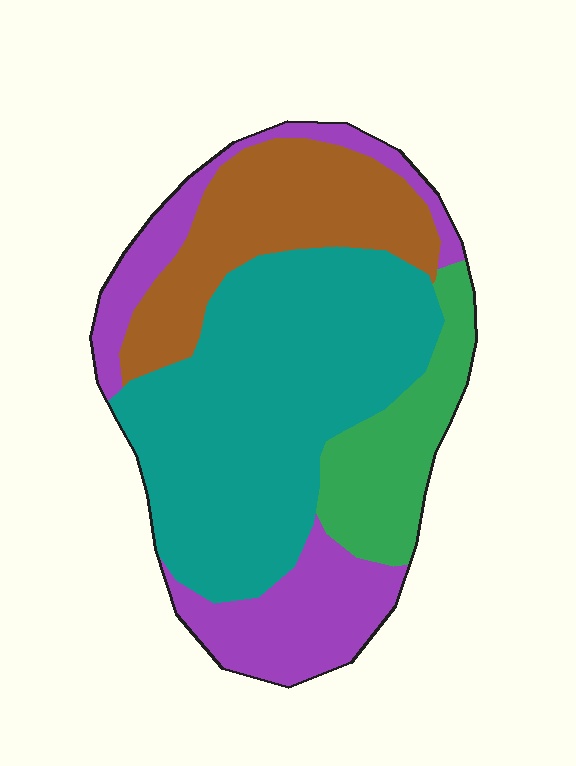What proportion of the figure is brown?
Brown takes up less than a quarter of the figure.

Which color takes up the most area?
Teal, at roughly 45%.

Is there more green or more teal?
Teal.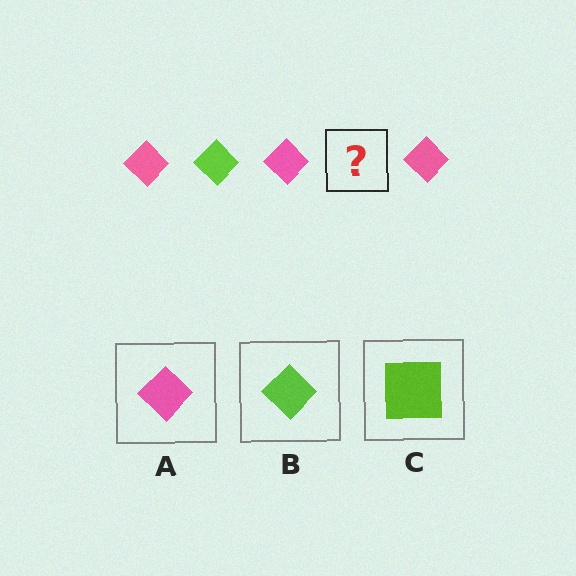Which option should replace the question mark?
Option B.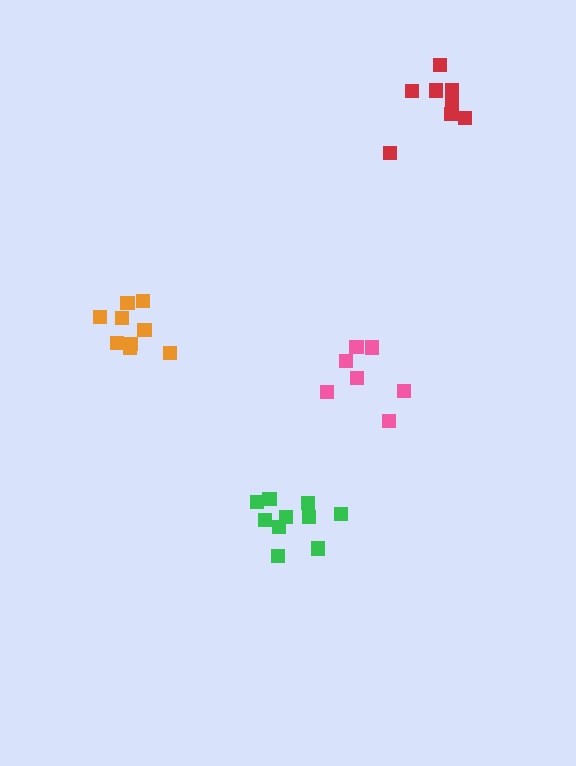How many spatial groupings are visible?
There are 4 spatial groupings.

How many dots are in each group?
Group 1: 9 dots, Group 2: 9 dots, Group 3: 7 dots, Group 4: 10 dots (35 total).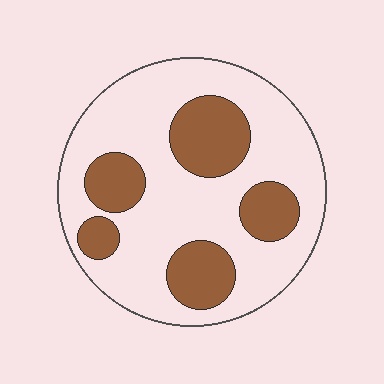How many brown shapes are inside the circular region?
5.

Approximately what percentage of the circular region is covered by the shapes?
Approximately 30%.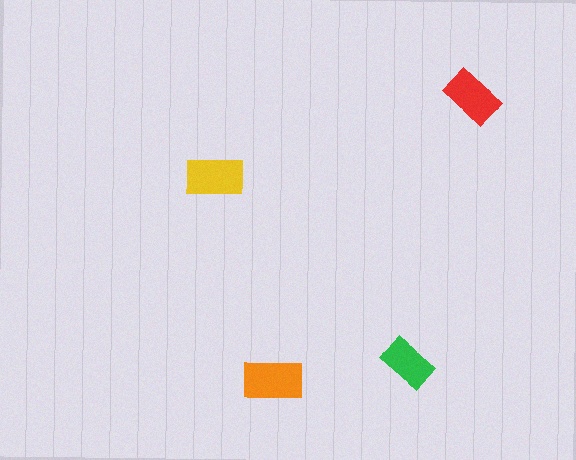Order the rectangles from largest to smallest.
the orange one, the yellow one, the red one, the green one.